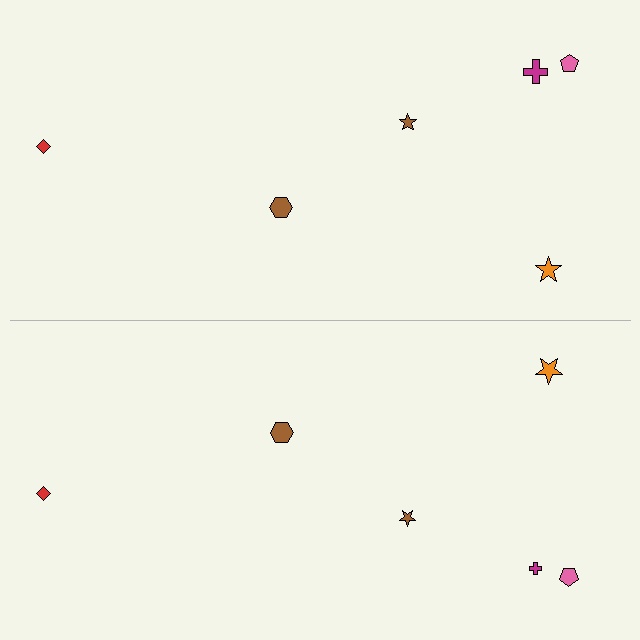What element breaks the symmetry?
The magenta cross on the bottom side has a different size than its mirror counterpart.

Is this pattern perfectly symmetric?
No, the pattern is not perfectly symmetric. The magenta cross on the bottom side has a different size than its mirror counterpart.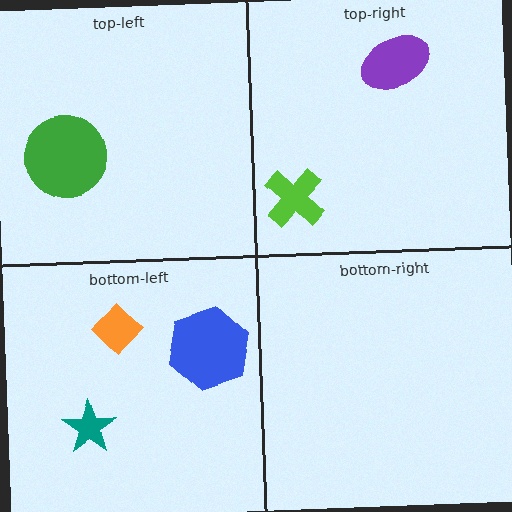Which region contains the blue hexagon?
The bottom-left region.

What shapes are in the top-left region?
The green circle.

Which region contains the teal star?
The bottom-left region.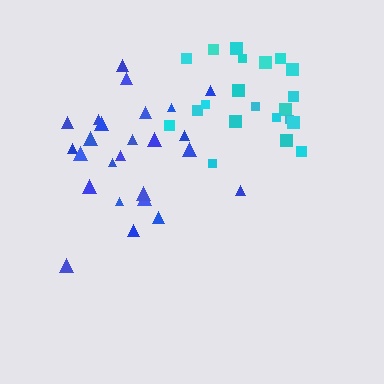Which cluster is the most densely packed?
Blue.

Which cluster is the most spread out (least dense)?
Cyan.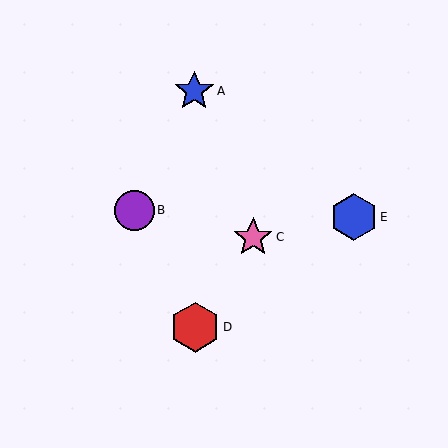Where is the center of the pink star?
The center of the pink star is at (253, 237).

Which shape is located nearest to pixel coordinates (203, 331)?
The red hexagon (labeled D) at (195, 327) is nearest to that location.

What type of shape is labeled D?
Shape D is a red hexagon.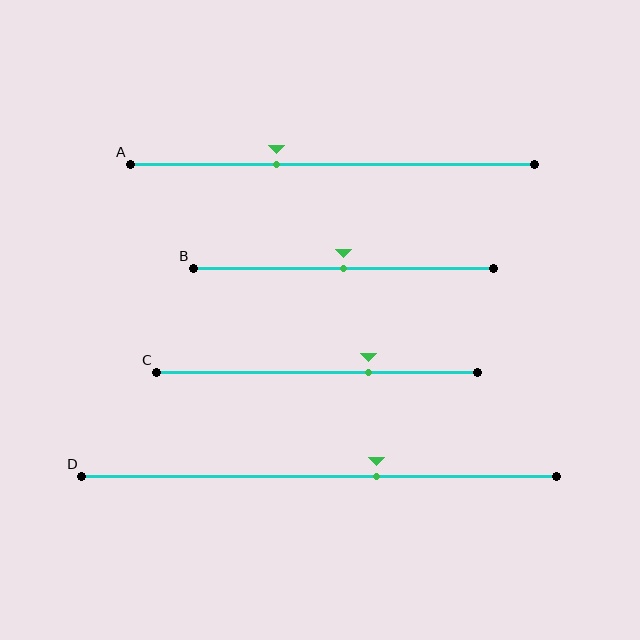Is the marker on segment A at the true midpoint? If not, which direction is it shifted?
No, the marker on segment A is shifted to the left by about 14% of the segment length.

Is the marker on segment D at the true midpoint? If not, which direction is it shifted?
No, the marker on segment D is shifted to the right by about 12% of the segment length.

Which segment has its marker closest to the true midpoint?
Segment B has its marker closest to the true midpoint.